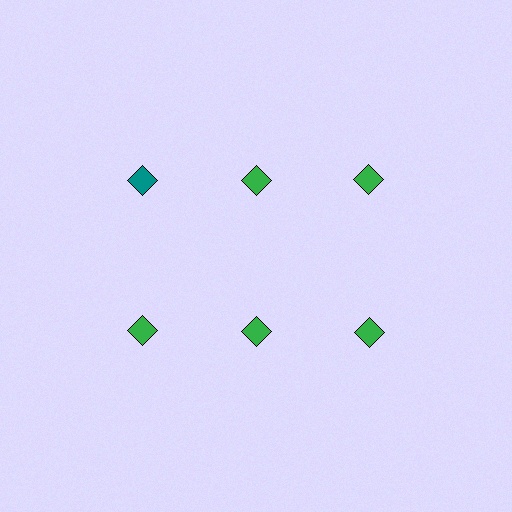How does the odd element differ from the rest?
It has a different color: teal instead of green.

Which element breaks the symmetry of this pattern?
The teal diamond in the top row, leftmost column breaks the symmetry. All other shapes are green diamonds.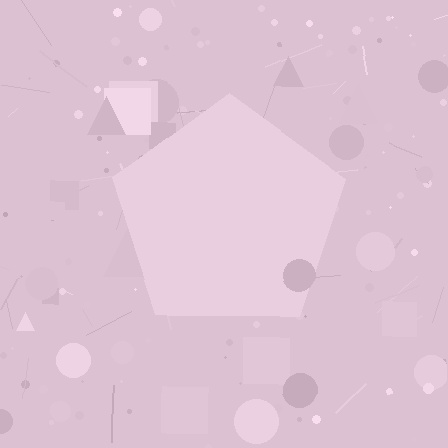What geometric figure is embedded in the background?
A pentagon is embedded in the background.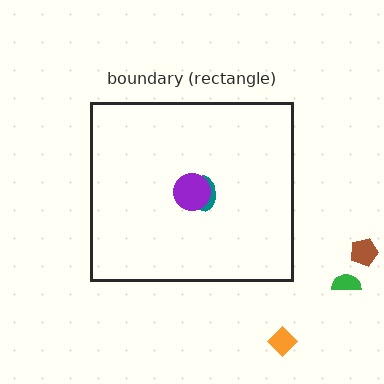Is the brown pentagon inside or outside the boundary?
Outside.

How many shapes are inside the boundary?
3 inside, 3 outside.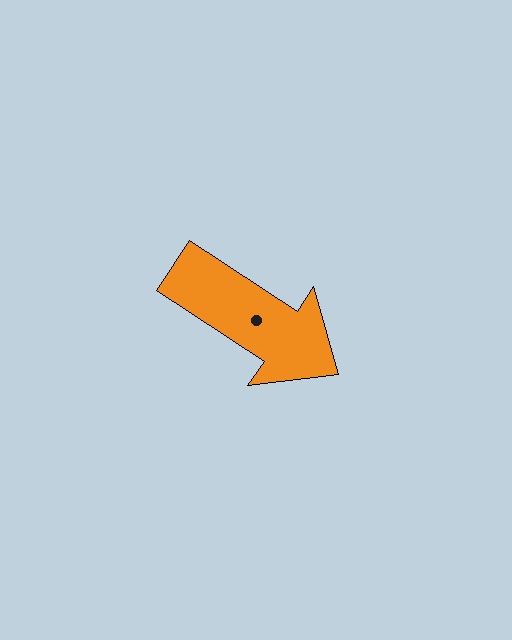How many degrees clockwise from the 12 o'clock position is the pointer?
Approximately 123 degrees.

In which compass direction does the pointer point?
Southeast.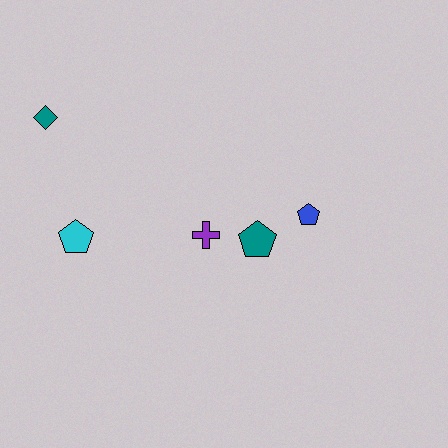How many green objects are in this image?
There are no green objects.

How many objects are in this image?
There are 5 objects.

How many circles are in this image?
There are no circles.